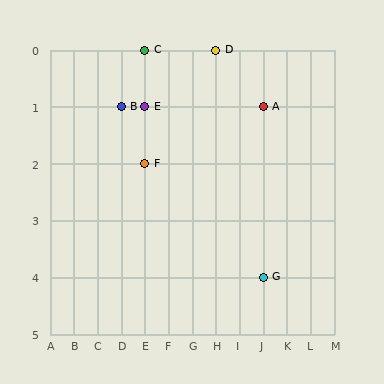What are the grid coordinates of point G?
Point G is at grid coordinates (J, 4).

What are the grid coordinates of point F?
Point F is at grid coordinates (E, 2).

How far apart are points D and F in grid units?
Points D and F are 3 columns and 2 rows apart (about 3.6 grid units diagonally).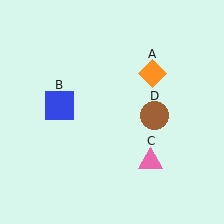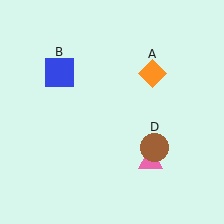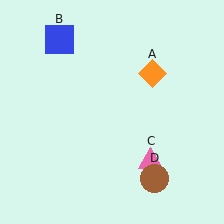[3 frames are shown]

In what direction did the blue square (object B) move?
The blue square (object B) moved up.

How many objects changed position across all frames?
2 objects changed position: blue square (object B), brown circle (object D).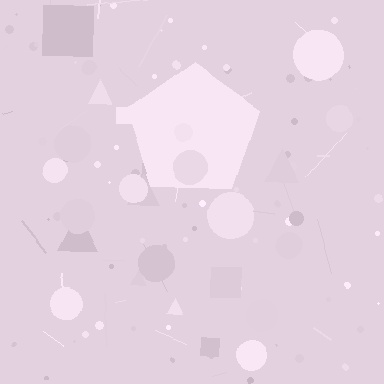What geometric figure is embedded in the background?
A pentagon is embedded in the background.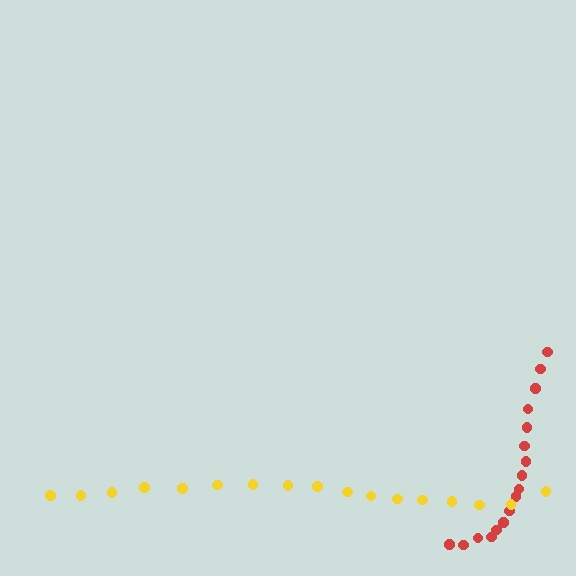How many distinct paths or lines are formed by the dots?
There are 2 distinct paths.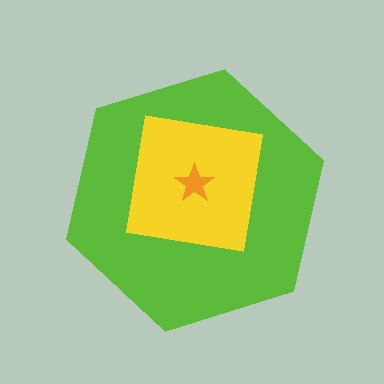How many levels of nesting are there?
3.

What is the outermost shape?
The lime hexagon.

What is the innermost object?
The orange star.